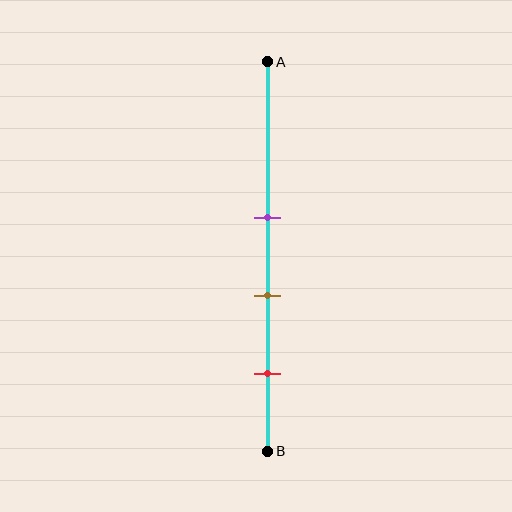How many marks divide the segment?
There are 3 marks dividing the segment.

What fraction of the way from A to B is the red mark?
The red mark is approximately 80% (0.8) of the way from A to B.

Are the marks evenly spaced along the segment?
Yes, the marks are approximately evenly spaced.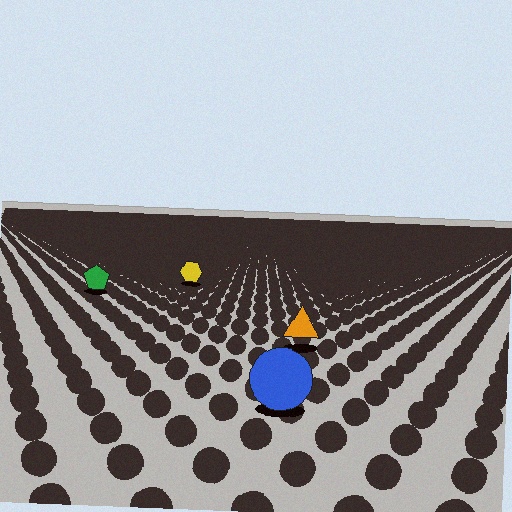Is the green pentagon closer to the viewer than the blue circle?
No. The blue circle is closer — you can tell from the texture gradient: the ground texture is coarser near it.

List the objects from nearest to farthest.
From nearest to farthest: the blue circle, the orange triangle, the green pentagon, the yellow hexagon.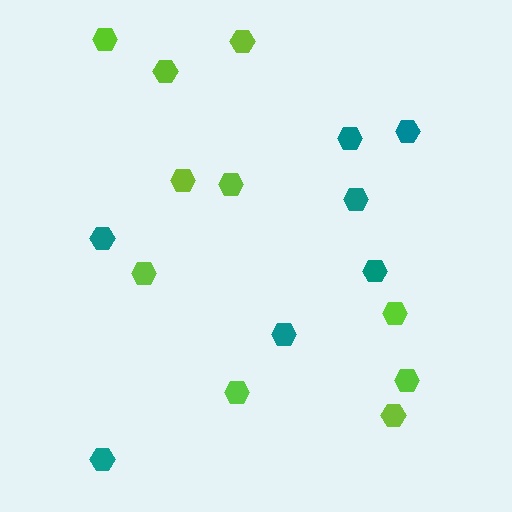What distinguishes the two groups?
There are 2 groups: one group of lime hexagons (10) and one group of teal hexagons (7).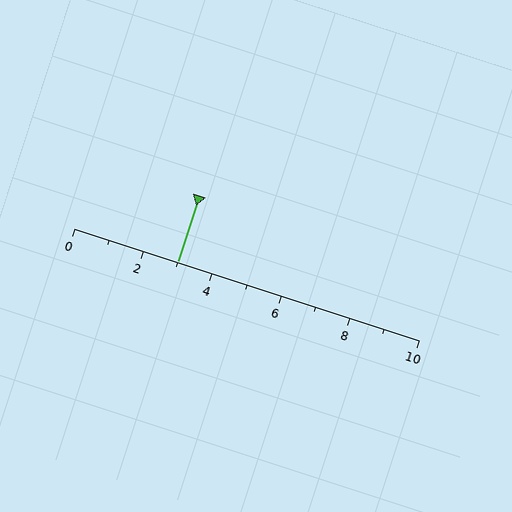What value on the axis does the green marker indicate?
The marker indicates approximately 3.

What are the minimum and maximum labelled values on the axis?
The axis runs from 0 to 10.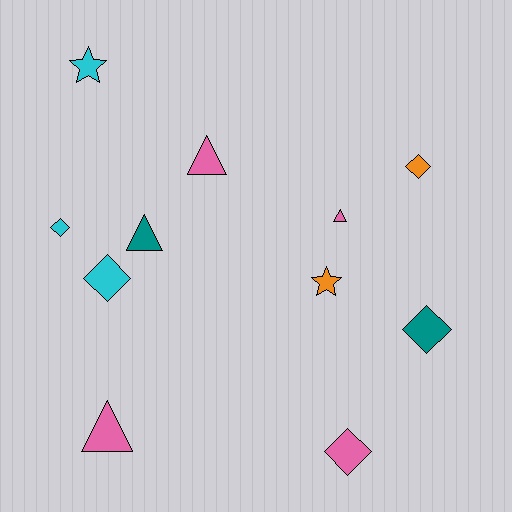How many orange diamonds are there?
There is 1 orange diamond.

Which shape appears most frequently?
Diamond, with 5 objects.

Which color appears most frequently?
Pink, with 4 objects.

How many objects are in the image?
There are 11 objects.